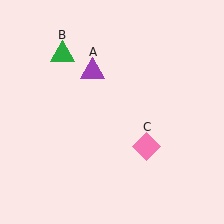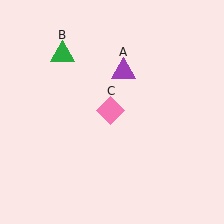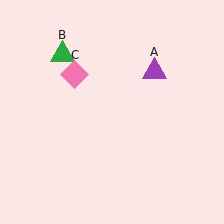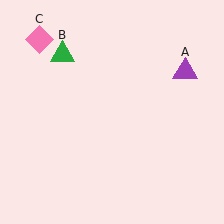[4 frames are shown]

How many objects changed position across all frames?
2 objects changed position: purple triangle (object A), pink diamond (object C).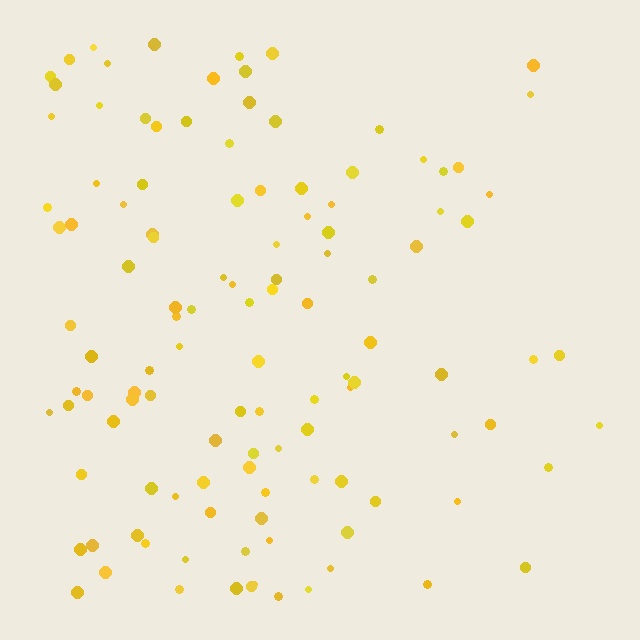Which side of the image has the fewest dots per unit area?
The right.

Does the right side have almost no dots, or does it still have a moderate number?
Still a moderate number, just noticeably fewer than the left.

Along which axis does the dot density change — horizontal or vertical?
Horizontal.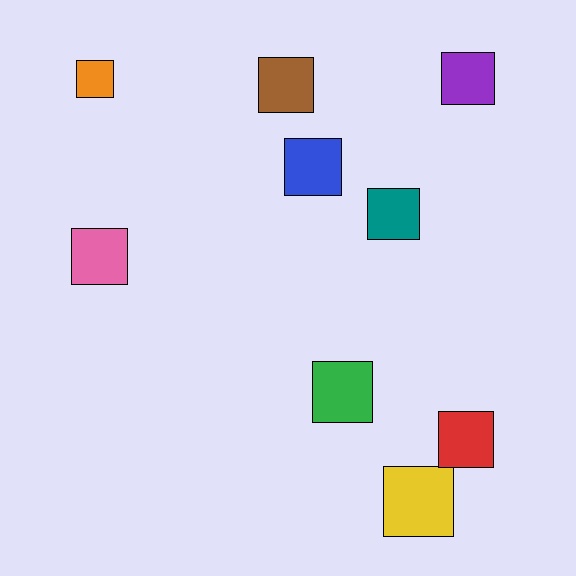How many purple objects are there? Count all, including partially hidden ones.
There is 1 purple object.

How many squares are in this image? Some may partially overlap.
There are 9 squares.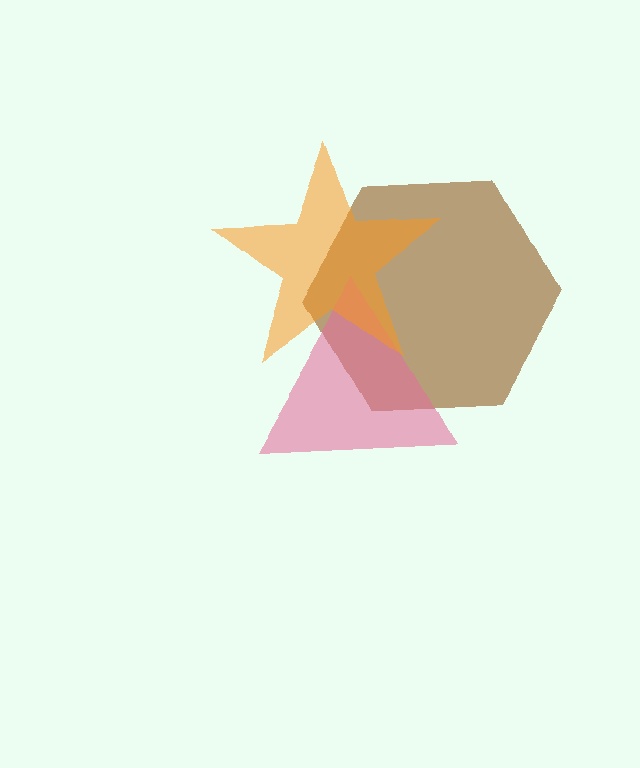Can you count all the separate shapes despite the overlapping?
Yes, there are 3 separate shapes.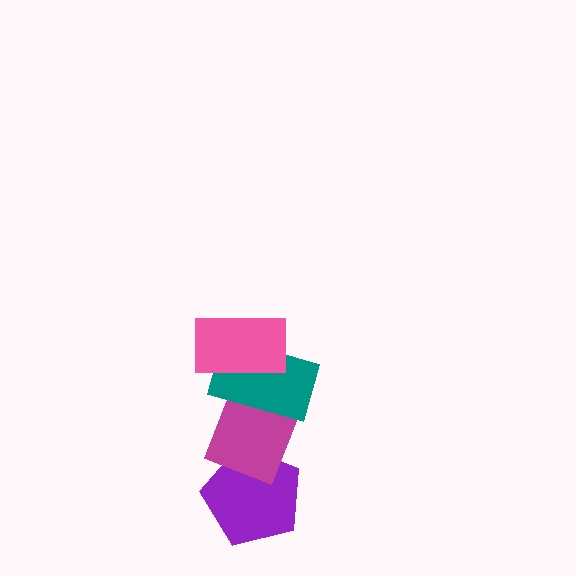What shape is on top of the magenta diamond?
The teal rectangle is on top of the magenta diamond.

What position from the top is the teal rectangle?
The teal rectangle is 2nd from the top.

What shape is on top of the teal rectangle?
The pink rectangle is on top of the teal rectangle.